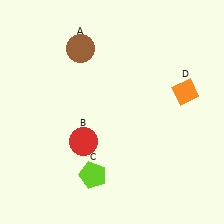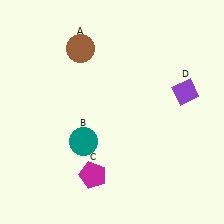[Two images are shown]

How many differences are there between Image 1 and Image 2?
There are 3 differences between the two images.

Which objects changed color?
B changed from red to teal. C changed from lime to magenta. D changed from orange to purple.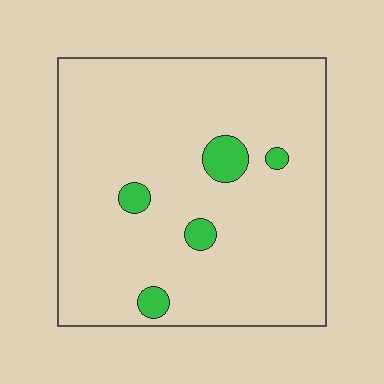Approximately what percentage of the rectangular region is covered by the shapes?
Approximately 5%.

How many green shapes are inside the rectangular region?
5.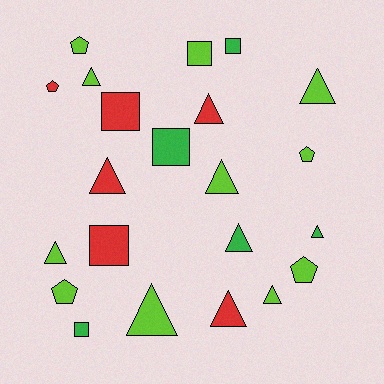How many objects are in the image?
There are 22 objects.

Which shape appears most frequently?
Triangle, with 11 objects.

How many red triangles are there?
There are 3 red triangles.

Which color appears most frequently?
Lime, with 11 objects.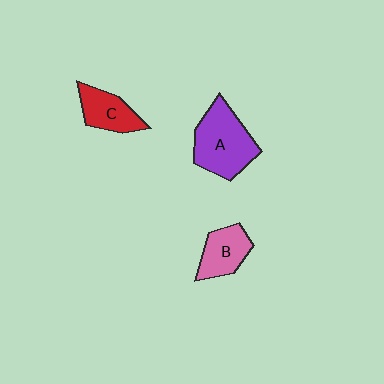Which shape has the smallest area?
Shape C (red).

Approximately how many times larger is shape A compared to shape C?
Approximately 1.6 times.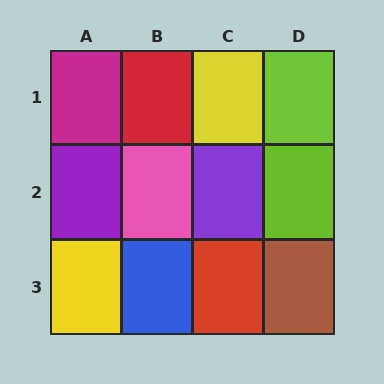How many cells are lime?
2 cells are lime.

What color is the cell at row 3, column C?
Red.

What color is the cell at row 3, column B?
Blue.